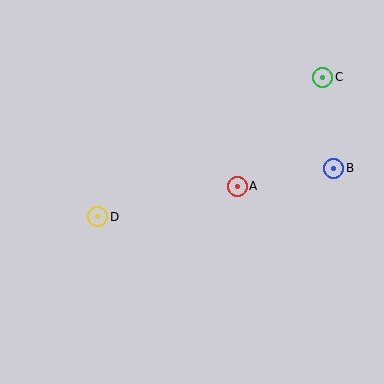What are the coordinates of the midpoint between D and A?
The midpoint between D and A is at (167, 201).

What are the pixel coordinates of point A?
Point A is at (237, 186).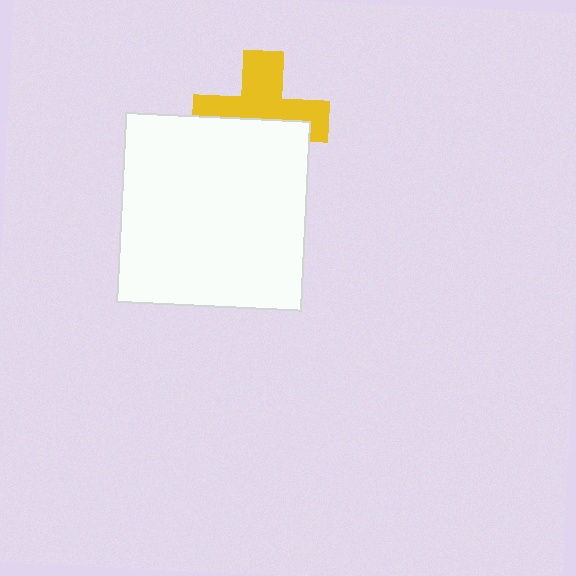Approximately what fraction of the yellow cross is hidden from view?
Roughly 47% of the yellow cross is hidden behind the white rectangle.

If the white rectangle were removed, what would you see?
You would see the complete yellow cross.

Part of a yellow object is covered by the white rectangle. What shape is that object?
It is a cross.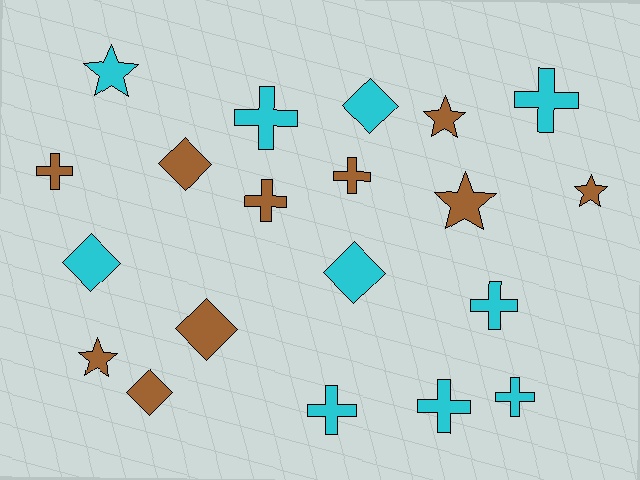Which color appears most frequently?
Cyan, with 10 objects.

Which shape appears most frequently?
Cross, with 9 objects.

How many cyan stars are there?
There is 1 cyan star.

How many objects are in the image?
There are 20 objects.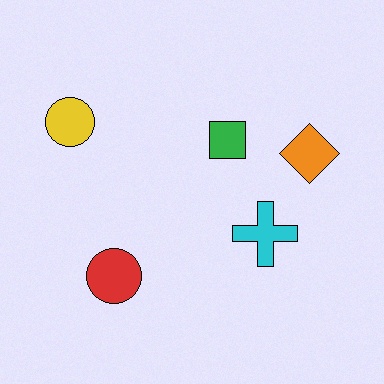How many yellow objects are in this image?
There is 1 yellow object.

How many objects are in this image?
There are 5 objects.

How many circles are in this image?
There are 2 circles.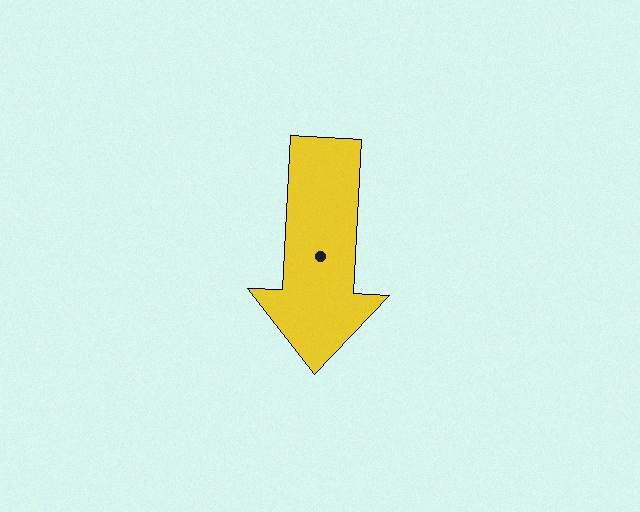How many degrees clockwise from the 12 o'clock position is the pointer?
Approximately 183 degrees.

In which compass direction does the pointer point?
South.